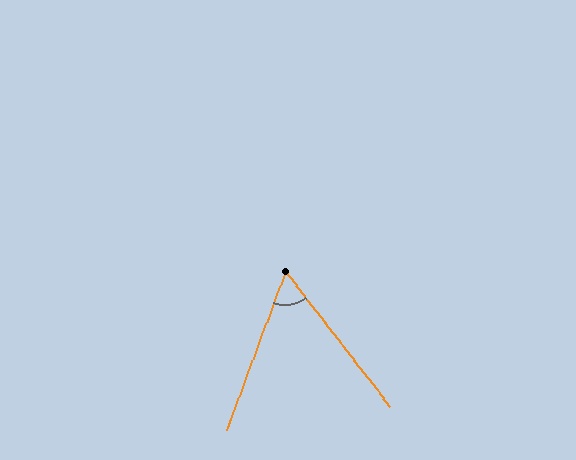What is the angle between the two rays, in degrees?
Approximately 58 degrees.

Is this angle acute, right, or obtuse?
It is acute.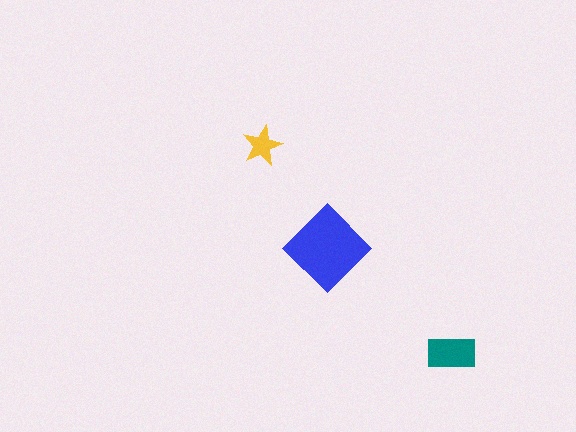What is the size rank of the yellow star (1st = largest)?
3rd.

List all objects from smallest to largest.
The yellow star, the teal rectangle, the blue diamond.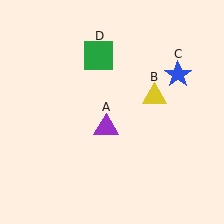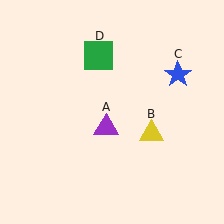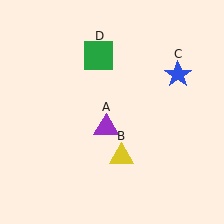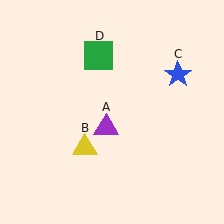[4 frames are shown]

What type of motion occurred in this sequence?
The yellow triangle (object B) rotated clockwise around the center of the scene.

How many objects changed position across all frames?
1 object changed position: yellow triangle (object B).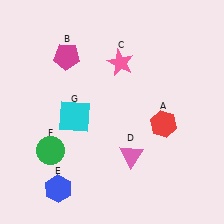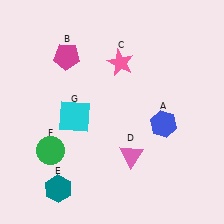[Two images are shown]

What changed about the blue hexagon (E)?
In Image 1, E is blue. In Image 2, it changed to teal.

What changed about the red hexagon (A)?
In Image 1, A is red. In Image 2, it changed to blue.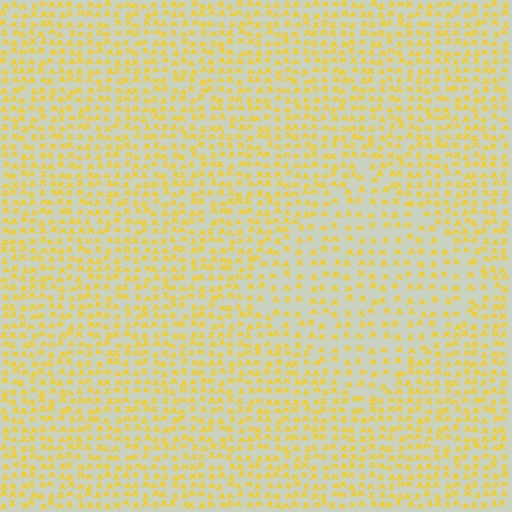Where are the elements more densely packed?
The elements are more densely packed outside the diamond boundary.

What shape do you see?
I see a diamond.